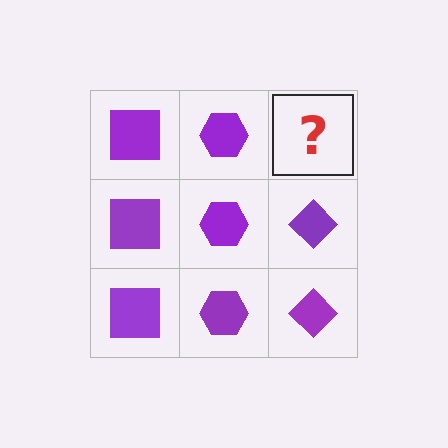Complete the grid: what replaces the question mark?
The question mark should be replaced with a purple diamond.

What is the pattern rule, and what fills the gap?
The rule is that each column has a consistent shape. The gap should be filled with a purple diamond.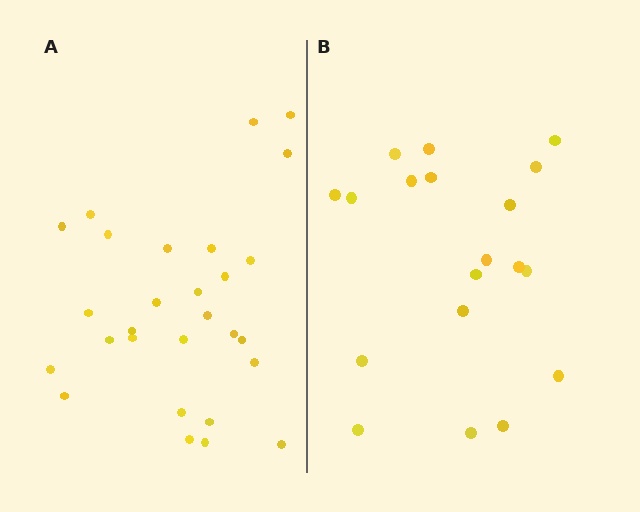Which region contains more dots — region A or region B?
Region A (the left region) has more dots.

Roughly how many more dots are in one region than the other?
Region A has roughly 8 or so more dots than region B.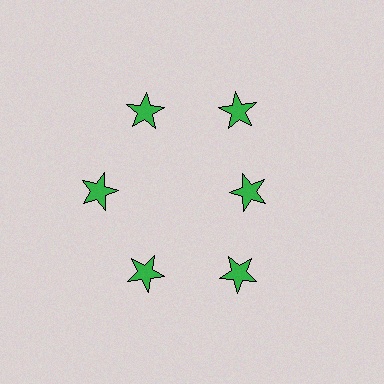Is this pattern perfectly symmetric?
No. The 6 green stars are arranged in a ring, but one element near the 3 o'clock position is pulled inward toward the center, breaking the 6-fold rotational symmetry.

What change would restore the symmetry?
The symmetry would be restored by moving it outward, back onto the ring so that all 6 stars sit at equal angles and equal distance from the center.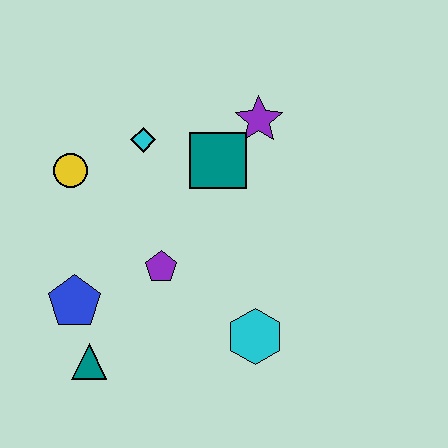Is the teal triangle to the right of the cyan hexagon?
No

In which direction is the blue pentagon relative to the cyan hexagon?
The blue pentagon is to the left of the cyan hexagon.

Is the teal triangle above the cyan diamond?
No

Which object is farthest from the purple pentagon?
The purple star is farthest from the purple pentagon.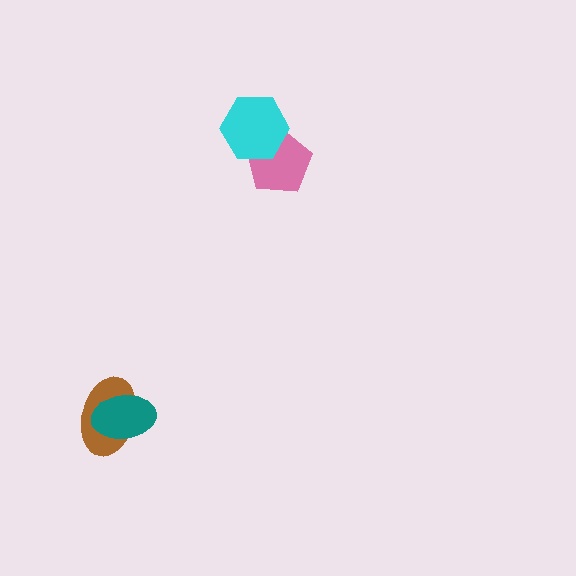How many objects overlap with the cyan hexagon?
1 object overlaps with the cyan hexagon.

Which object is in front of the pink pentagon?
The cyan hexagon is in front of the pink pentagon.